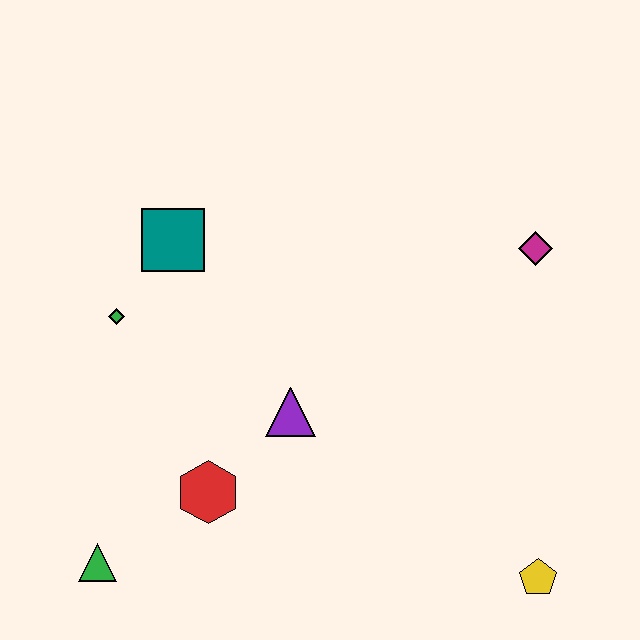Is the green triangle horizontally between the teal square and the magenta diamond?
No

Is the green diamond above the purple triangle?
Yes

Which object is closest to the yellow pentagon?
The purple triangle is closest to the yellow pentagon.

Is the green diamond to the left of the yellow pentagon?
Yes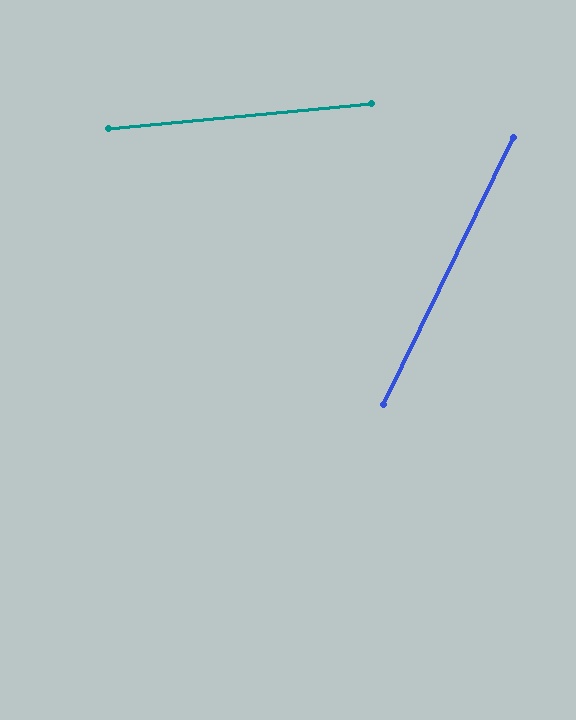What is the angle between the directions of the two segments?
Approximately 59 degrees.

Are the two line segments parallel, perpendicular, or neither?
Neither parallel nor perpendicular — they differ by about 59°.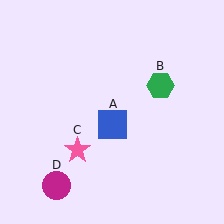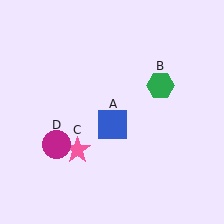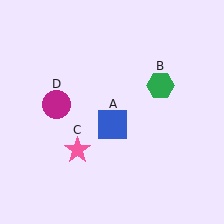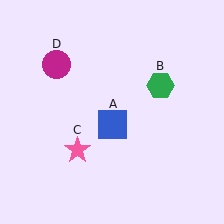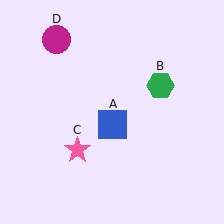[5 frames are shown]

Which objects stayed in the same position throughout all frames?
Blue square (object A) and green hexagon (object B) and pink star (object C) remained stationary.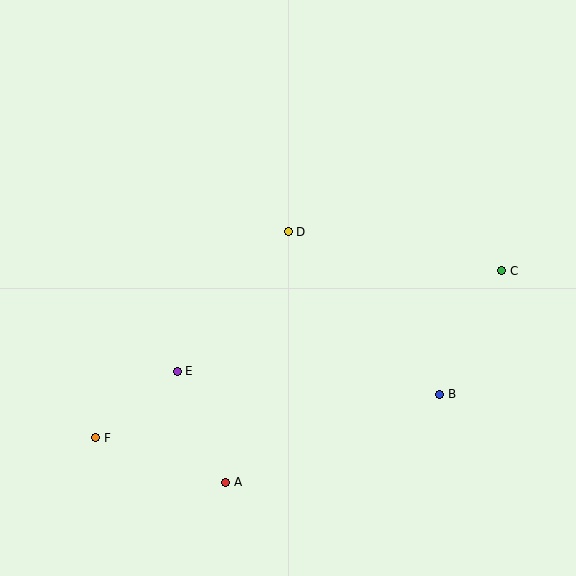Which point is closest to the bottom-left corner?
Point F is closest to the bottom-left corner.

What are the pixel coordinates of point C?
Point C is at (502, 271).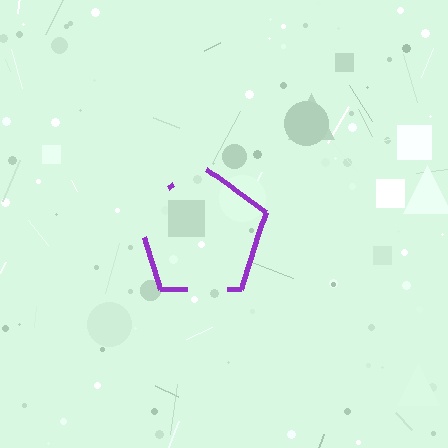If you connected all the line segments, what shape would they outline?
They would outline a pentagon.